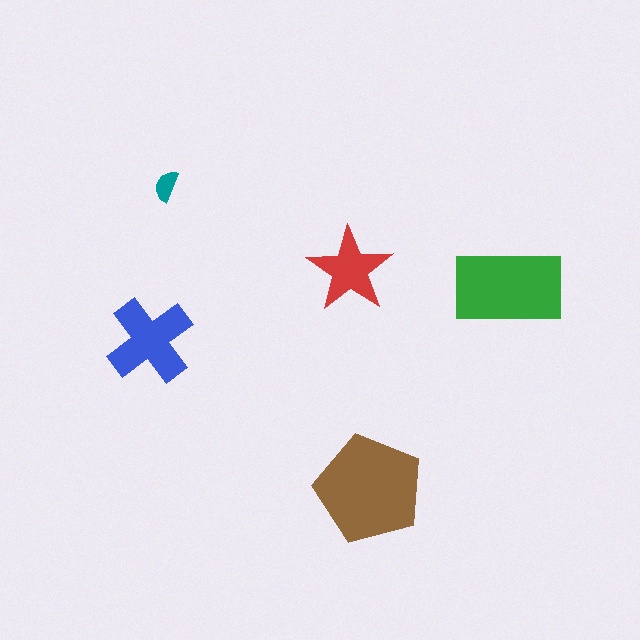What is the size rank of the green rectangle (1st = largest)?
2nd.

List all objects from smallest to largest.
The teal semicircle, the red star, the blue cross, the green rectangle, the brown pentagon.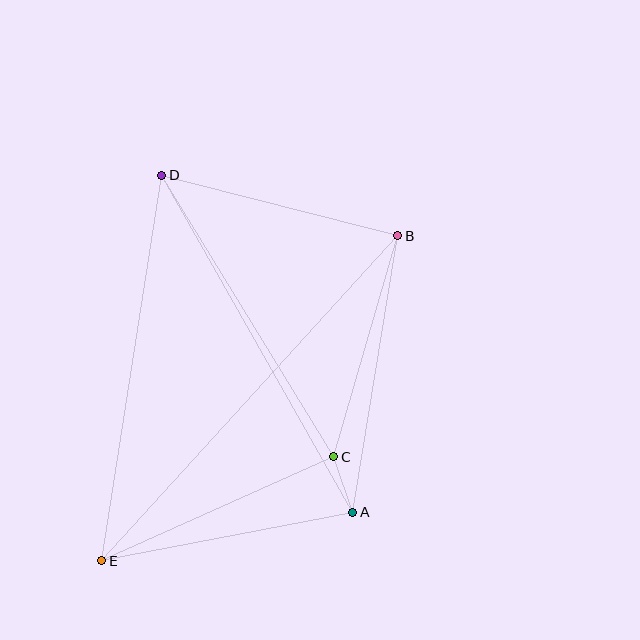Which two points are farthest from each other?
Points B and E are farthest from each other.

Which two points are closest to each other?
Points A and C are closest to each other.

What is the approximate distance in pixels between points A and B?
The distance between A and B is approximately 280 pixels.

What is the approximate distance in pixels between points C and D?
The distance between C and D is approximately 330 pixels.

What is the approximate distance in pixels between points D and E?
The distance between D and E is approximately 390 pixels.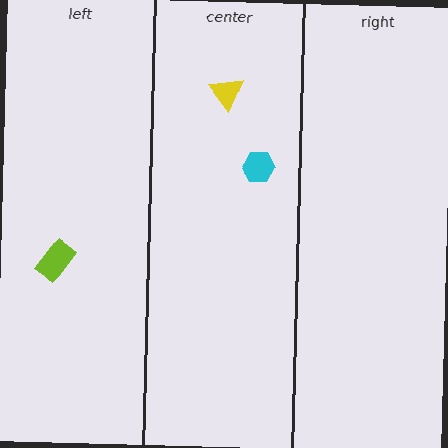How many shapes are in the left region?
1.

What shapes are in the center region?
The cyan hexagon, the yellow triangle.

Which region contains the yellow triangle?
The center region.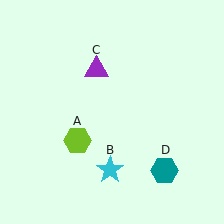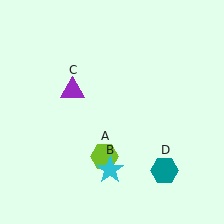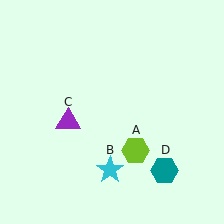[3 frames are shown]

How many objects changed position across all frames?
2 objects changed position: lime hexagon (object A), purple triangle (object C).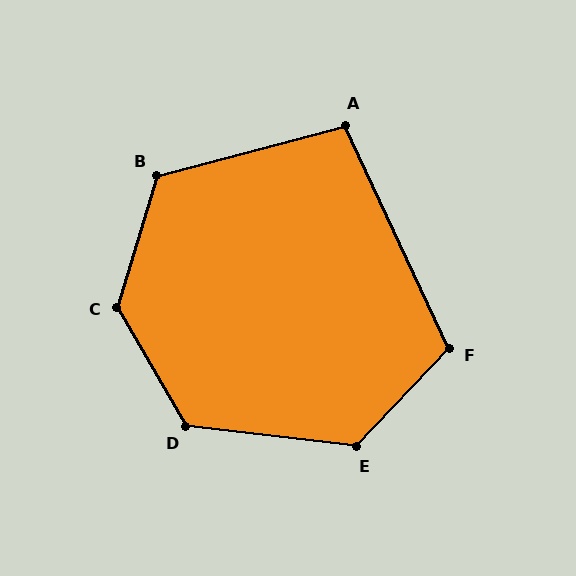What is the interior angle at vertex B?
Approximately 122 degrees (obtuse).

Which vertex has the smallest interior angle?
A, at approximately 100 degrees.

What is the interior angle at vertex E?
Approximately 127 degrees (obtuse).